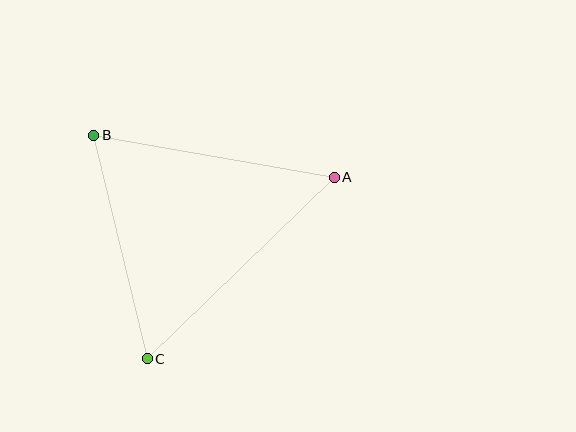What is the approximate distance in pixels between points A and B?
The distance between A and B is approximately 244 pixels.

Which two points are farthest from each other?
Points A and C are farthest from each other.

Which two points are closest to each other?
Points B and C are closest to each other.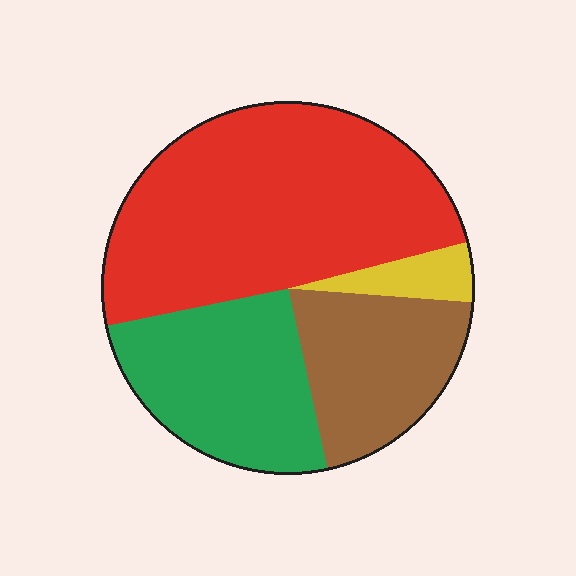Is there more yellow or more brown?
Brown.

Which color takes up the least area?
Yellow, at roughly 5%.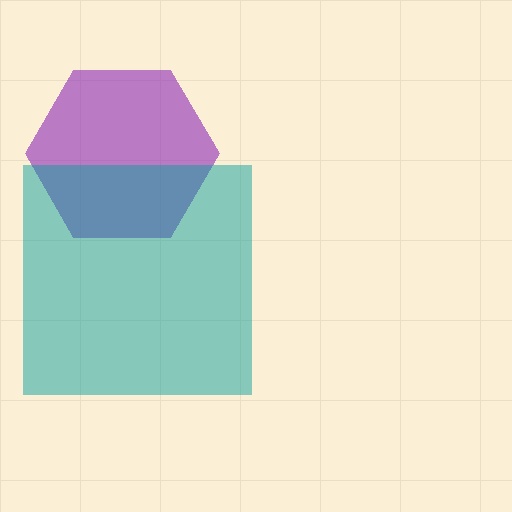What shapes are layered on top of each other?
The layered shapes are: a purple hexagon, a teal square.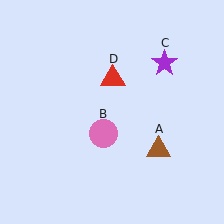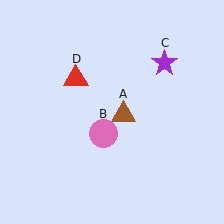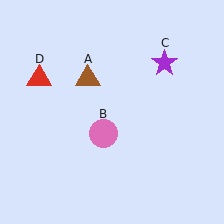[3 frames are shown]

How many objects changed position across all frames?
2 objects changed position: brown triangle (object A), red triangle (object D).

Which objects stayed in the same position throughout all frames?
Pink circle (object B) and purple star (object C) remained stationary.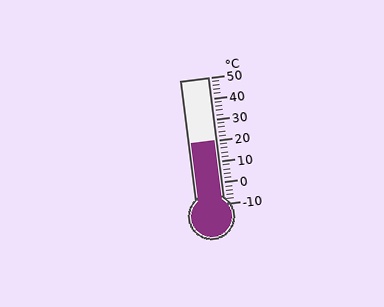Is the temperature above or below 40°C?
The temperature is below 40°C.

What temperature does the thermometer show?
The thermometer shows approximately 20°C.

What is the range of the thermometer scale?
The thermometer scale ranges from -10°C to 50°C.